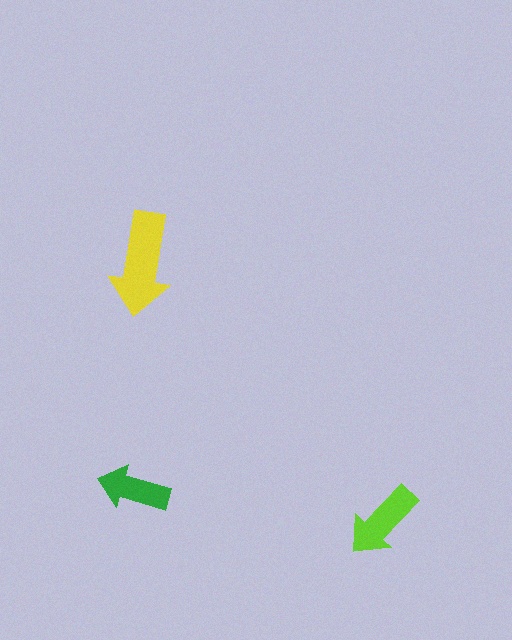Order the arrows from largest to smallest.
the yellow one, the lime one, the green one.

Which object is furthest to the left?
The green arrow is leftmost.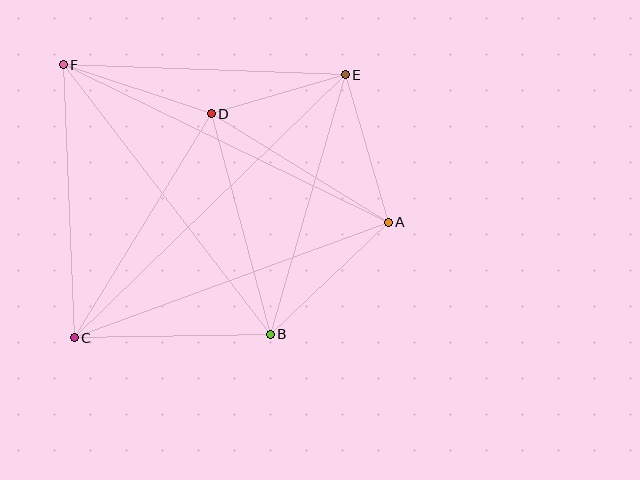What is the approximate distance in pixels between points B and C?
The distance between B and C is approximately 196 pixels.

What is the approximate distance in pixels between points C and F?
The distance between C and F is approximately 273 pixels.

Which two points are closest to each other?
Points D and E are closest to each other.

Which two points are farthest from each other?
Points C and E are farthest from each other.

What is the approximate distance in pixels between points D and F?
The distance between D and F is approximately 156 pixels.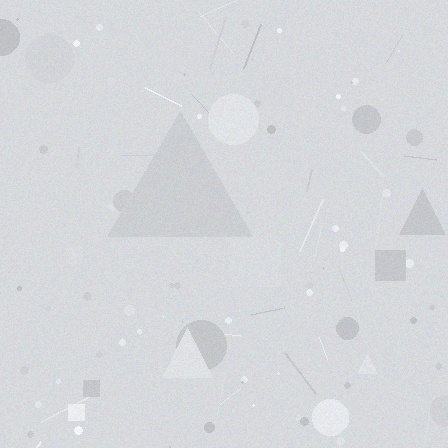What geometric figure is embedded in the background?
A triangle is embedded in the background.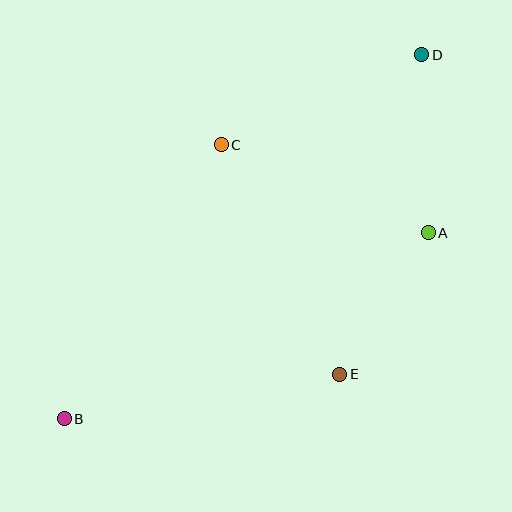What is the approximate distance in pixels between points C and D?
The distance between C and D is approximately 220 pixels.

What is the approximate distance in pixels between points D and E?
The distance between D and E is approximately 330 pixels.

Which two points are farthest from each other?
Points B and D are farthest from each other.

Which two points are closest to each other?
Points A and E are closest to each other.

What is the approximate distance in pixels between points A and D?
The distance between A and D is approximately 178 pixels.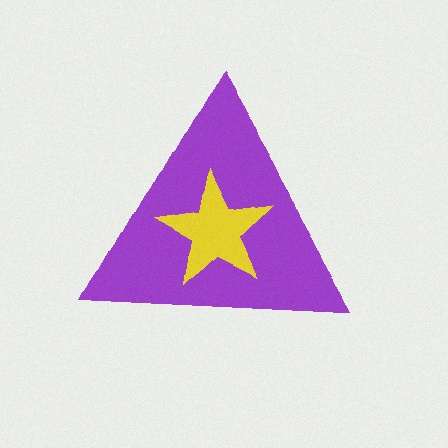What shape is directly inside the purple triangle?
The yellow star.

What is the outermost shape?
The purple triangle.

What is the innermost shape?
The yellow star.